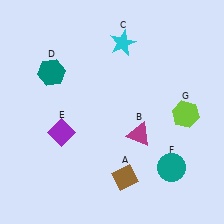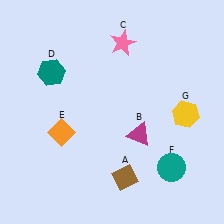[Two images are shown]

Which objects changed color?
C changed from cyan to pink. E changed from purple to orange. G changed from lime to yellow.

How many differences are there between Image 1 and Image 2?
There are 3 differences between the two images.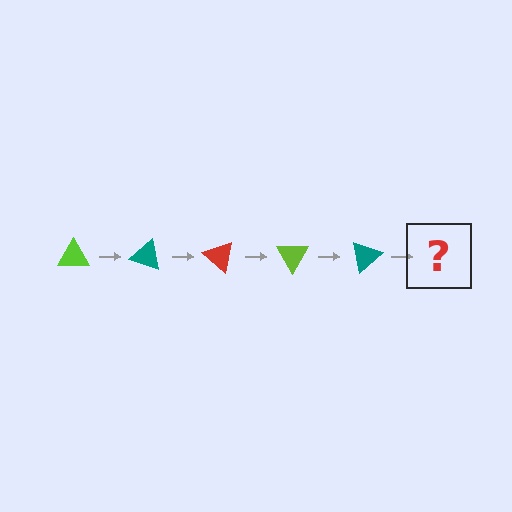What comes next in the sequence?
The next element should be a red triangle, rotated 100 degrees from the start.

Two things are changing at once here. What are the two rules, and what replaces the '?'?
The two rules are that it rotates 20 degrees each step and the color cycles through lime, teal, and red. The '?' should be a red triangle, rotated 100 degrees from the start.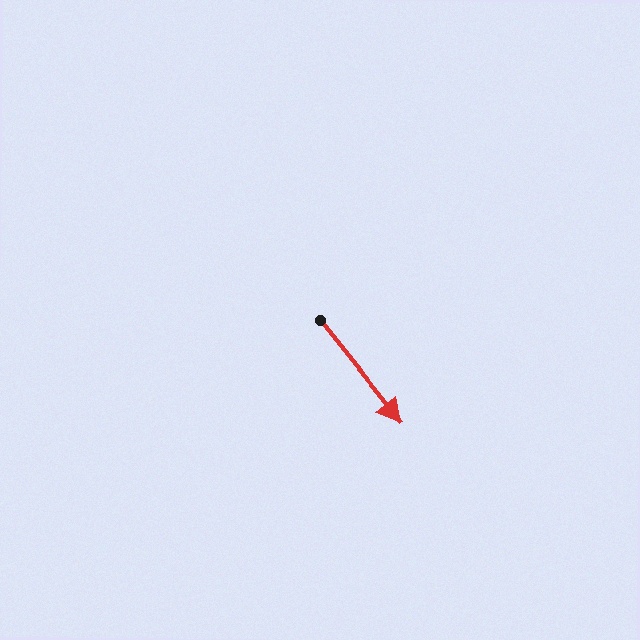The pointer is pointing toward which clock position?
Roughly 5 o'clock.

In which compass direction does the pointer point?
Southeast.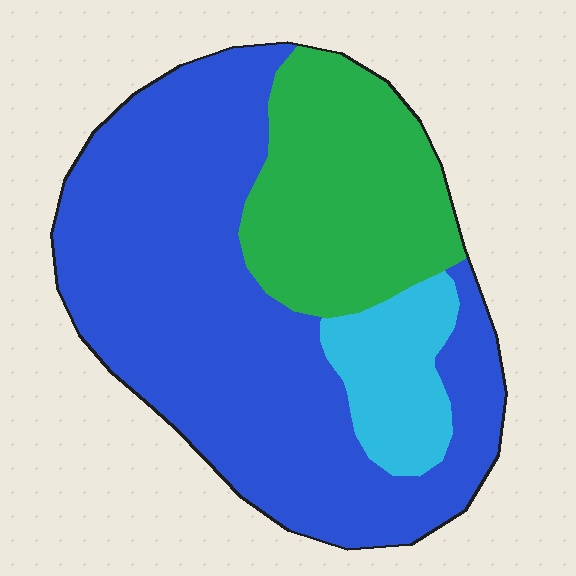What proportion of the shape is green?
Green takes up about one quarter (1/4) of the shape.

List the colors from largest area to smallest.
From largest to smallest: blue, green, cyan.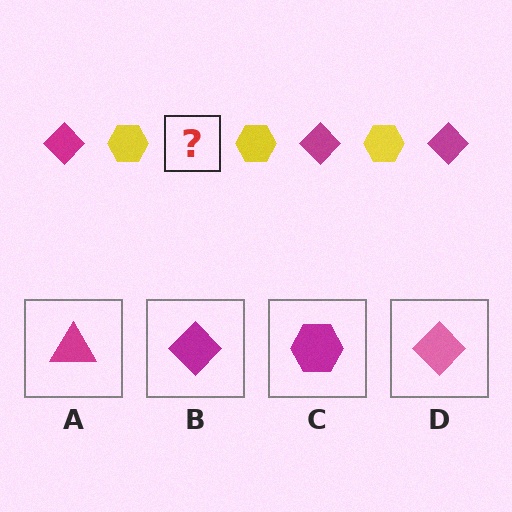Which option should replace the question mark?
Option B.